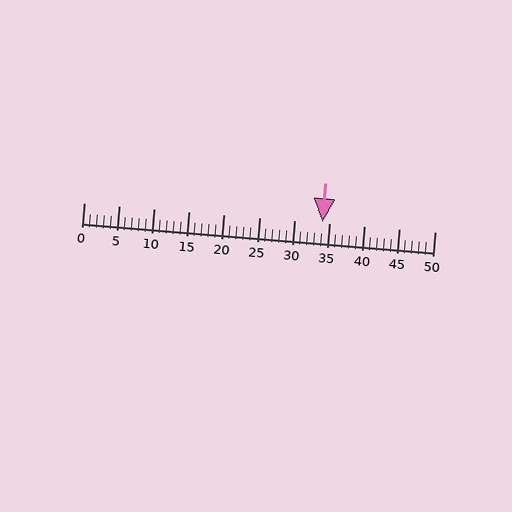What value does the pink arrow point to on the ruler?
The pink arrow points to approximately 34.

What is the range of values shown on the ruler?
The ruler shows values from 0 to 50.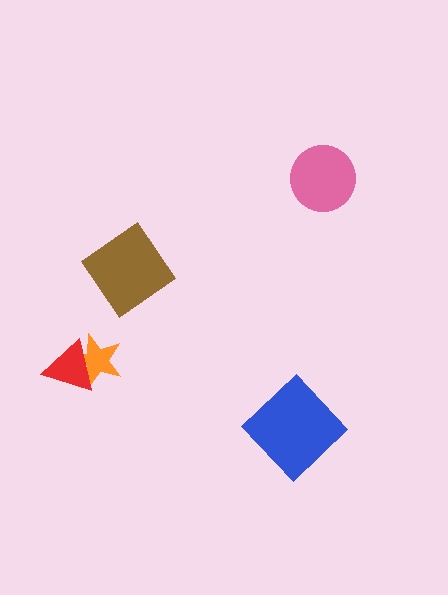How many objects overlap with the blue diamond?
0 objects overlap with the blue diamond.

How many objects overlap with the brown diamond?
0 objects overlap with the brown diamond.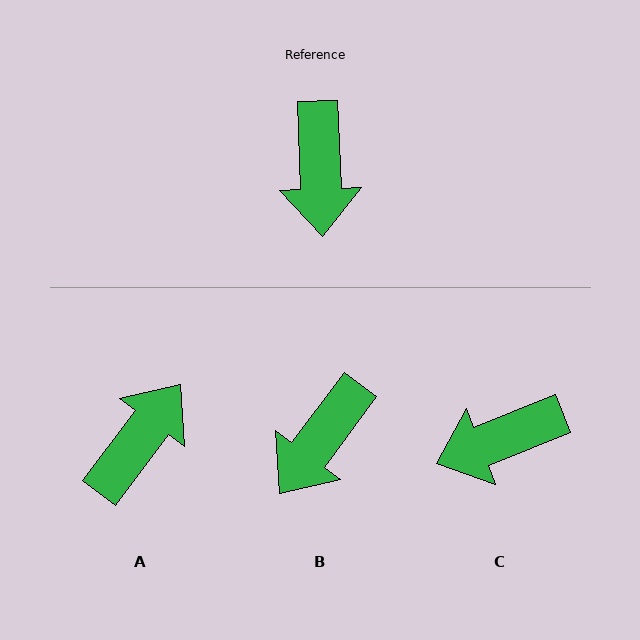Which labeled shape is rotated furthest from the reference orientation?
A, about 141 degrees away.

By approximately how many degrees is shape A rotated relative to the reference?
Approximately 141 degrees counter-clockwise.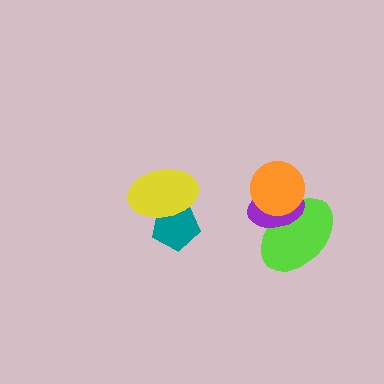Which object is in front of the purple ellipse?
The orange circle is in front of the purple ellipse.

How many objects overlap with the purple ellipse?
2 objects overlap with the purple ellipse.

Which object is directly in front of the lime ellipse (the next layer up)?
The purple ellipse is directly in front of the lime ellipse.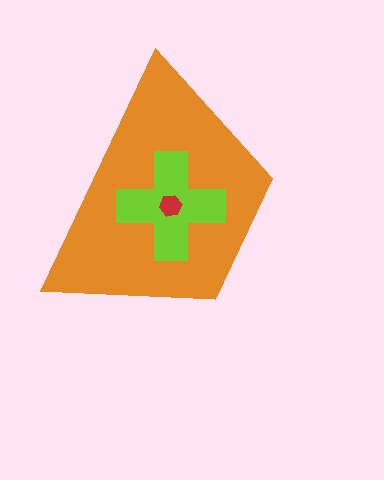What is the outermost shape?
The orange trapezoid.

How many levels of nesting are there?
3.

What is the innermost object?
The red hexagon.